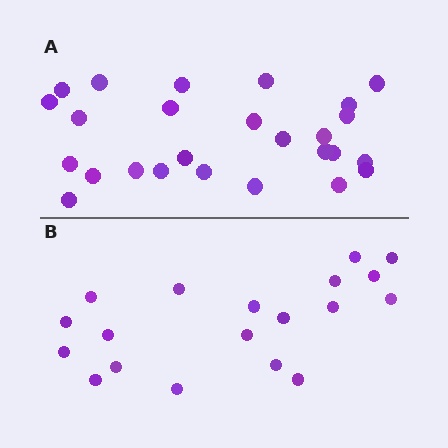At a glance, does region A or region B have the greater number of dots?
Region A (the top region) has more dots.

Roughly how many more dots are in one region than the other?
Region A has roughly 8 or so more dots than region B.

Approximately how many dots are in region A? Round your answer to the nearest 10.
About 30 dots. (The exact count is 26, which rounds to 30.)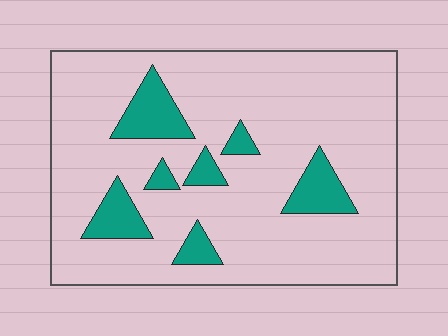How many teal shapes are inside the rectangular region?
7.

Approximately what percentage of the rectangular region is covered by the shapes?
Approximately 15%.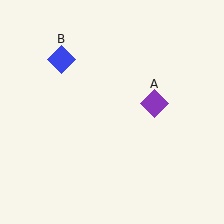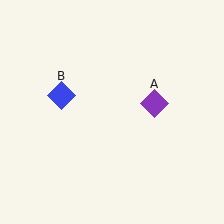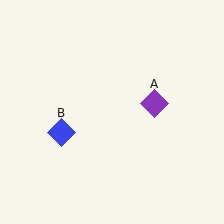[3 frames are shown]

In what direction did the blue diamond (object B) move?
The blue diamond (object B) moved down.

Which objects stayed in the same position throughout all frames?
Purple diamond (object A) remained stationary.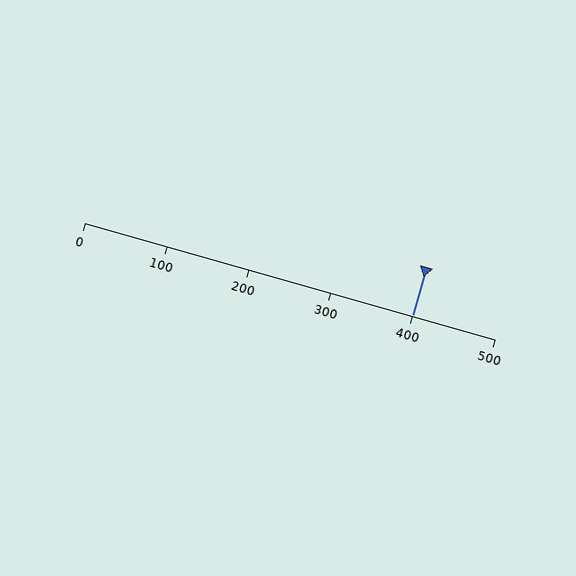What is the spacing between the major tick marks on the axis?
The major ticks are spaced 100 apart.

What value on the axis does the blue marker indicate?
The marker indicates approximately 400.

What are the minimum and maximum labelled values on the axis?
The axis runs from 0 to 500.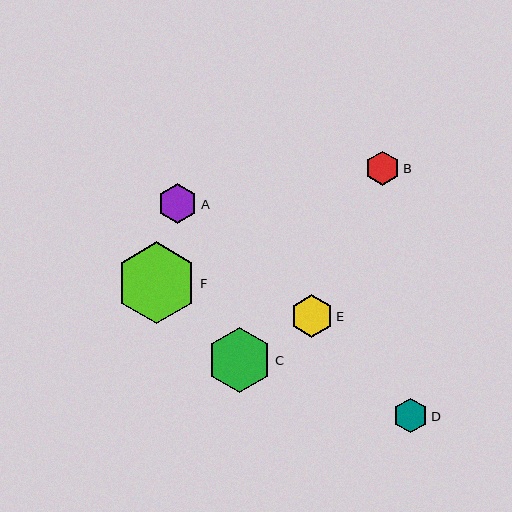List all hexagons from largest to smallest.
From largest to smallest: F, C, E, A, D, B.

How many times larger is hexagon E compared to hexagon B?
Hexagon E is approximately 1.2 times the size of hexagon B.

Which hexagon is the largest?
Hexagon F is the largest with a size of approximately 81 pixels.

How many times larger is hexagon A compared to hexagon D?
Hexagon A is approximately 1.2 times the size of hexagon D.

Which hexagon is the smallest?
Hexagon B is the smallest with a size of approximately 34 pixels.